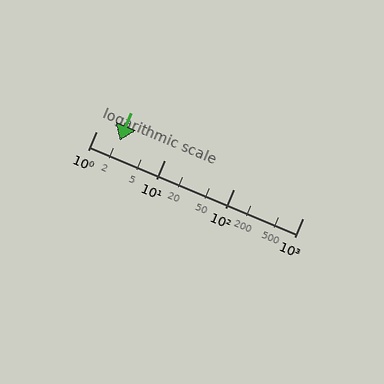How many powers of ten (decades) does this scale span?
The scale spans 3 decades, from 1 to 1000.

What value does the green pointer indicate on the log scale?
The pointer indicates approximately 2.2.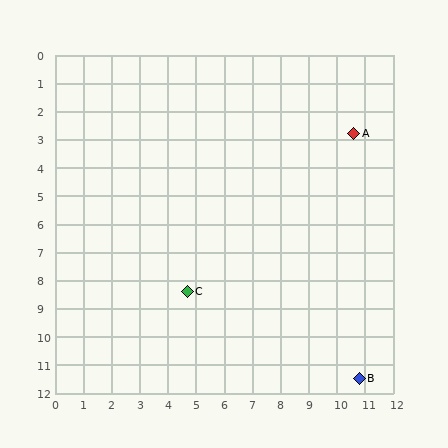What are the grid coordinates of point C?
Point C is at approximately (4.7, 8.4).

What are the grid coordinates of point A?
Point A is at approximately (10.6, 2.8).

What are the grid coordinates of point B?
Point B is at approximately (10.8, 11.5).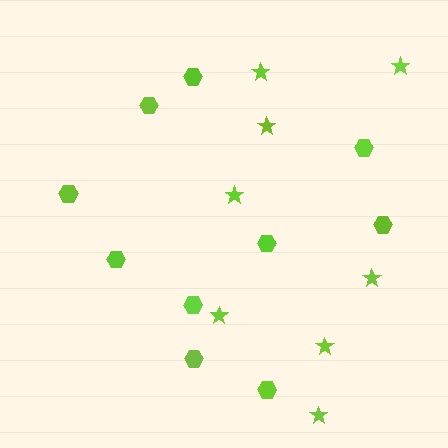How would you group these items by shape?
There are 2 groups: one group of stars (8) and one group of hexagons (10).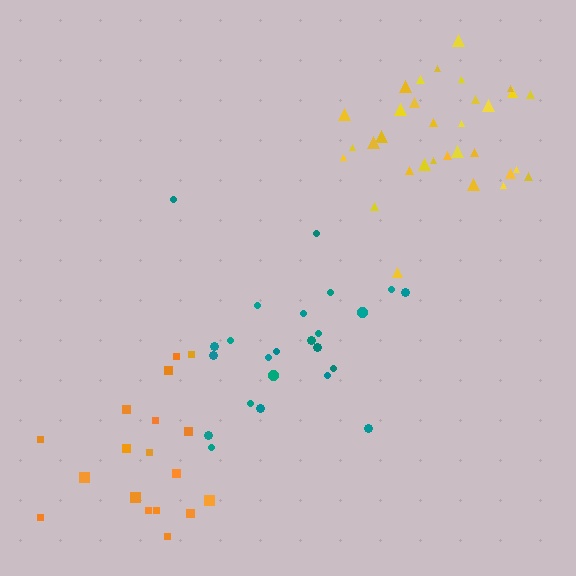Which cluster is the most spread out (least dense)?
Orange.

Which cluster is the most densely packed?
Yellow.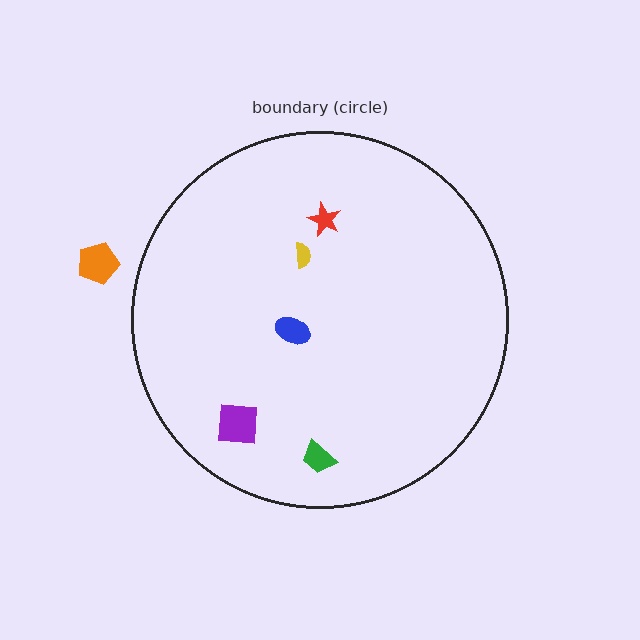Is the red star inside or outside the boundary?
Inside.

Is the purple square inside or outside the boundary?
Inside.